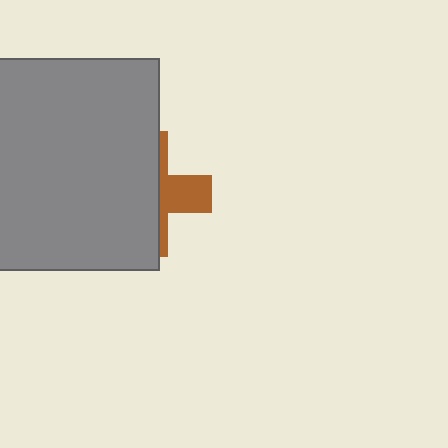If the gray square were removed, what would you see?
You would see the complete brown cross.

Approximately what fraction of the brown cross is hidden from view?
Roughly 67% of the brown cross is hidden behind the gray square.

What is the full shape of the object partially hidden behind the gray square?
The partially hidden object is a brown cross.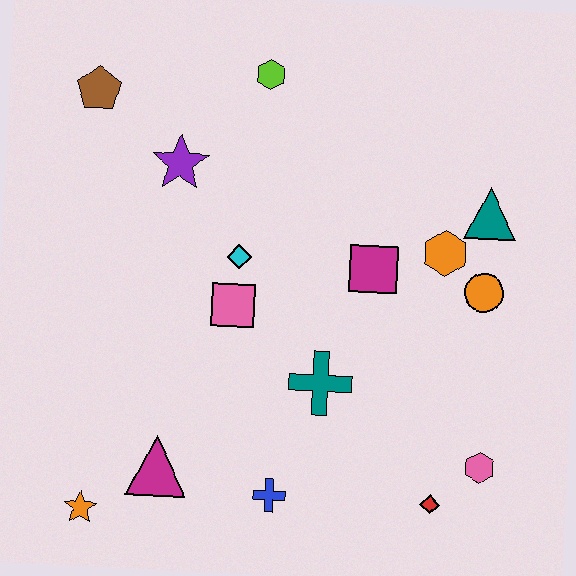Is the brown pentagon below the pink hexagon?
No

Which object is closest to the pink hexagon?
The red diamond is closest to the pink hexagon.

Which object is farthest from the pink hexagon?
The brown pentagon is farthest from the pink hexagon.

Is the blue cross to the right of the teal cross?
No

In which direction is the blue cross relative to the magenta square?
The blue cross is below the magenta square.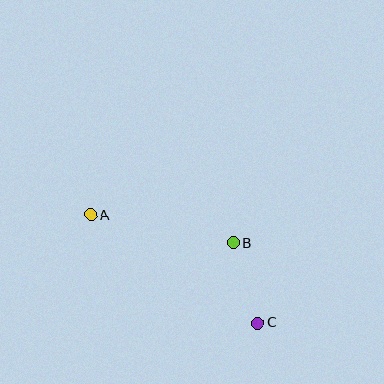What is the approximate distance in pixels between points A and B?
The distance between A and B is approximately 145 pixels.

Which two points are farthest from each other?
Points A and C are farthest from each other.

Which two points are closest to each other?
Points B and C are closest to each other.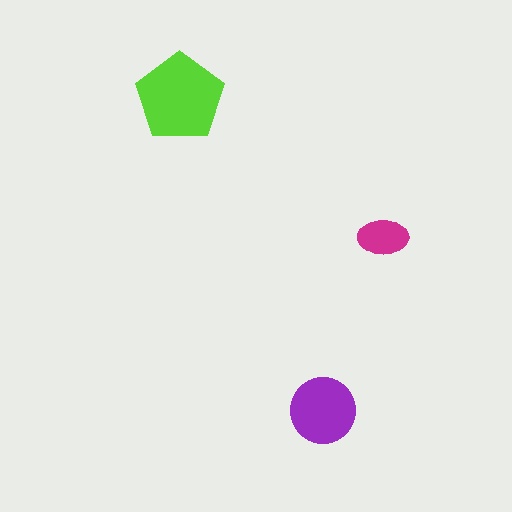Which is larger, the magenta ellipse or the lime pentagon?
The lime pentagon.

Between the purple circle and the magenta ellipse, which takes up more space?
The purple circle.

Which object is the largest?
The lime pentagon.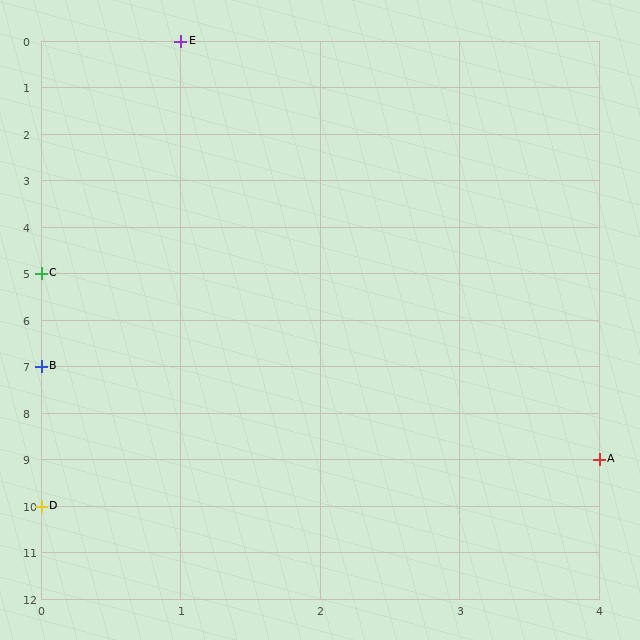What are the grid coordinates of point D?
Point D is at grid coordinates (0, 10).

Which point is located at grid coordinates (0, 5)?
Point C is at (0, 5).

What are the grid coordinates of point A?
Point A is at grid coordinates (4, 9).